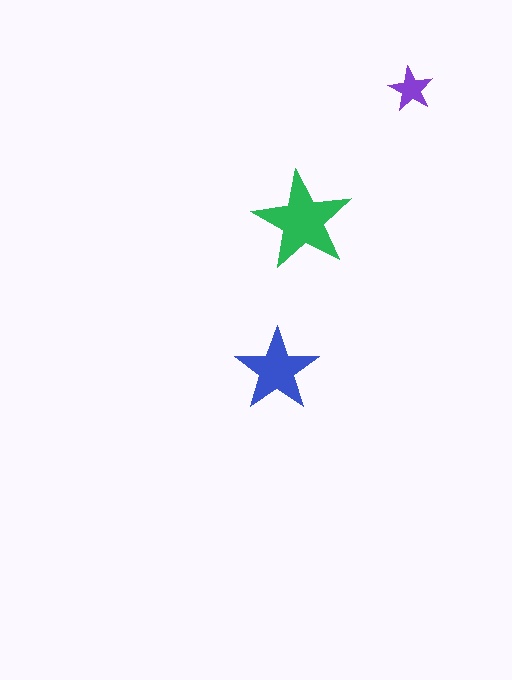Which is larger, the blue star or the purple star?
The blue one.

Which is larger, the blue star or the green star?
The green one.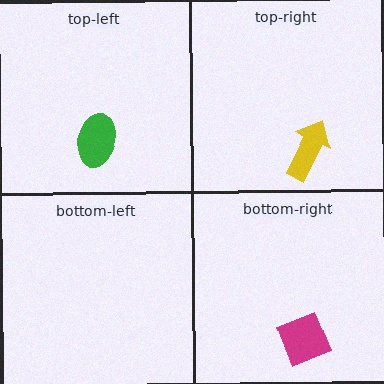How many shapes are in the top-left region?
1.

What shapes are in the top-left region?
The green ellipse.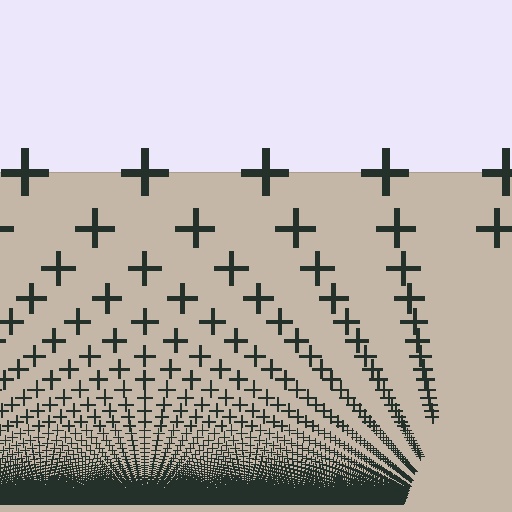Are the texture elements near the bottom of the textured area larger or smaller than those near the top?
Smaller. The gradient is inverted — elements near the bottom are smaller and denser.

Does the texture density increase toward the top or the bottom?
Density increases toward the bottom.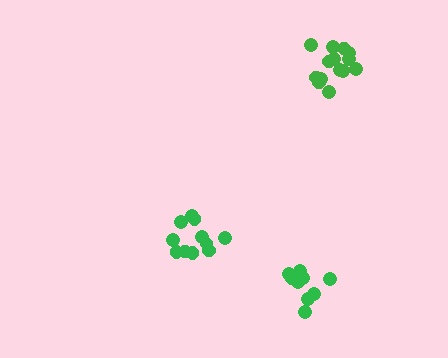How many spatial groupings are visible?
There are 3 spatial groupings.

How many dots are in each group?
Group 1: 11 dots, Group 2: 9 dots, Group 3: 14 dots (34 total).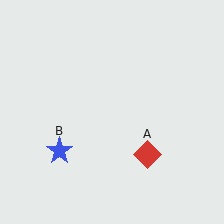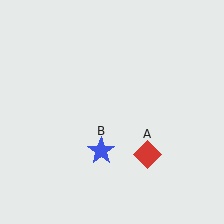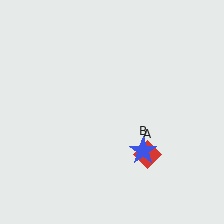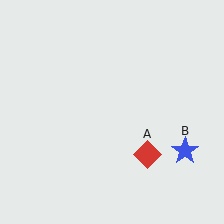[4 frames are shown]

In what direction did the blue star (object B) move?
The blue star (object B) moved right.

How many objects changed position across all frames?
1 object changed position: blue star (object B).